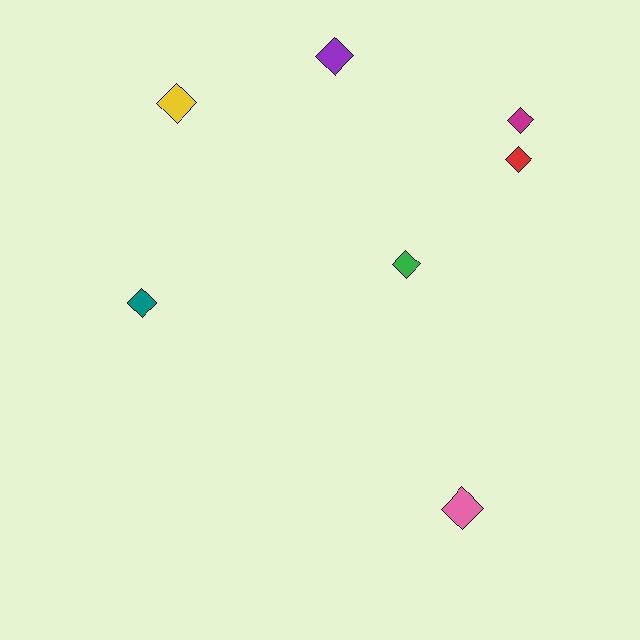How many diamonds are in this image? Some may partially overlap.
There are 7 diamonds.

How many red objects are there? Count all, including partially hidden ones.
There is 1 red object.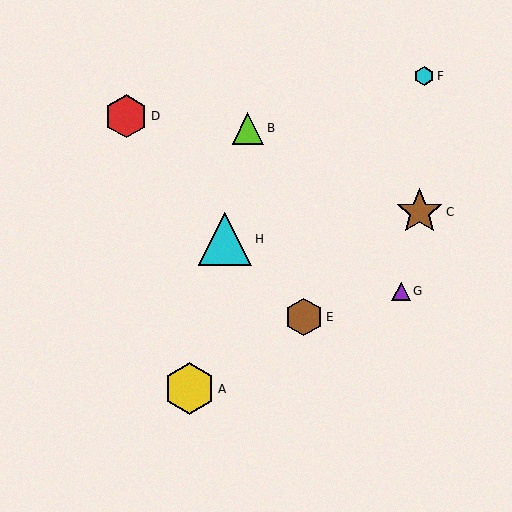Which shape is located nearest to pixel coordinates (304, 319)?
The brown hexagon (labeled E) at (304, 317) is nearest to that location.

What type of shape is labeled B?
Shape B is a lime triangle.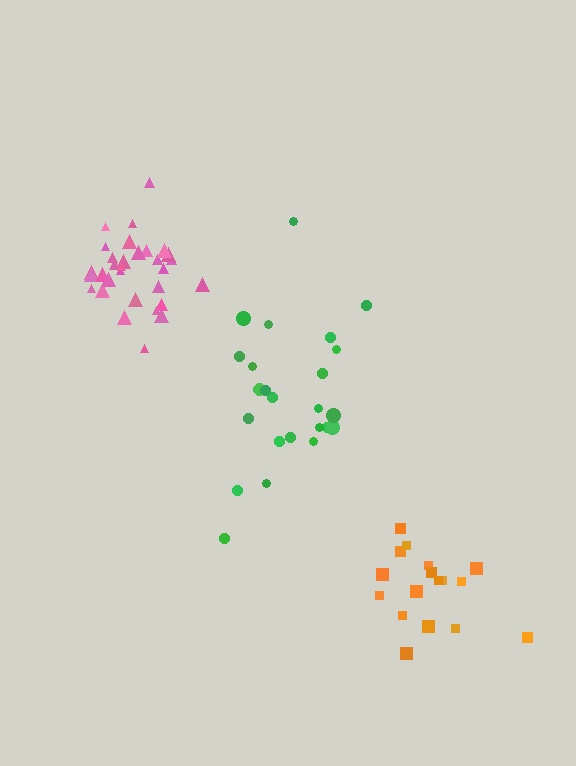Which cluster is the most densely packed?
Pink.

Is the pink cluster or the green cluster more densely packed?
Pink.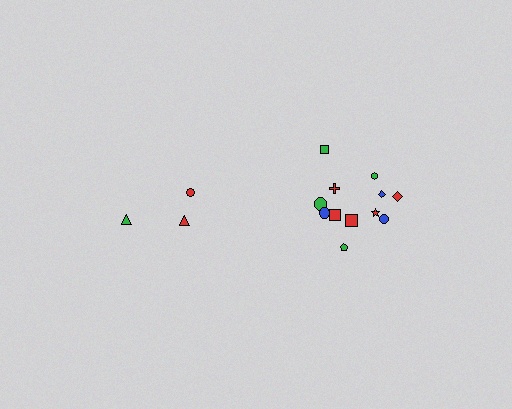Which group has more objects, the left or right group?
The right group.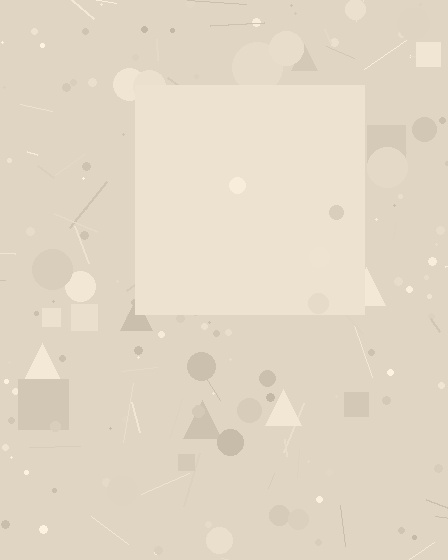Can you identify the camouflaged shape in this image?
The camouflaged shape is a square.